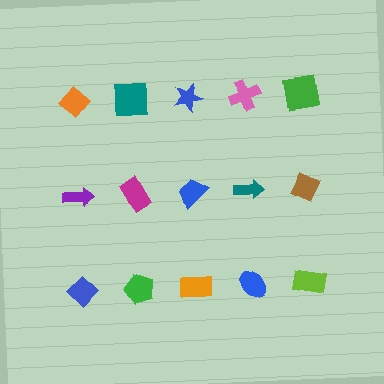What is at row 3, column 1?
A blue diamond.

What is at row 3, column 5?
A lime rectangle.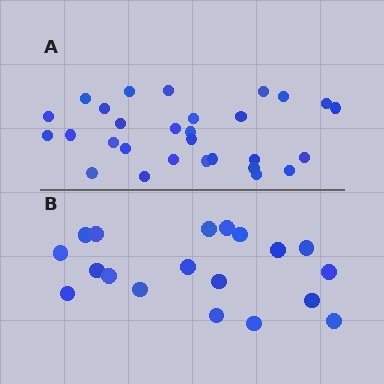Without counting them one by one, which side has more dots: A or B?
Region A (the top region) has more dots.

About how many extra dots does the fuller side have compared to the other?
Region A has roughly 10 or so more dots than region B.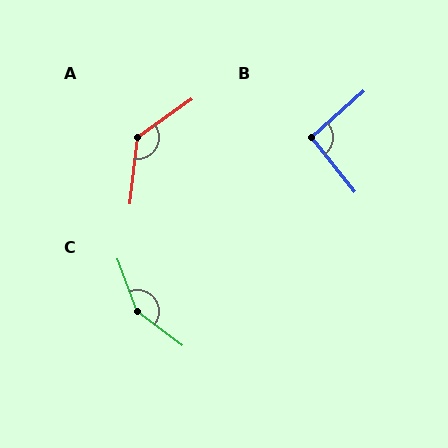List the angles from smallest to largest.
B (93°), A (132°), C (148°).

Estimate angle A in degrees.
Approximately 132 degrees.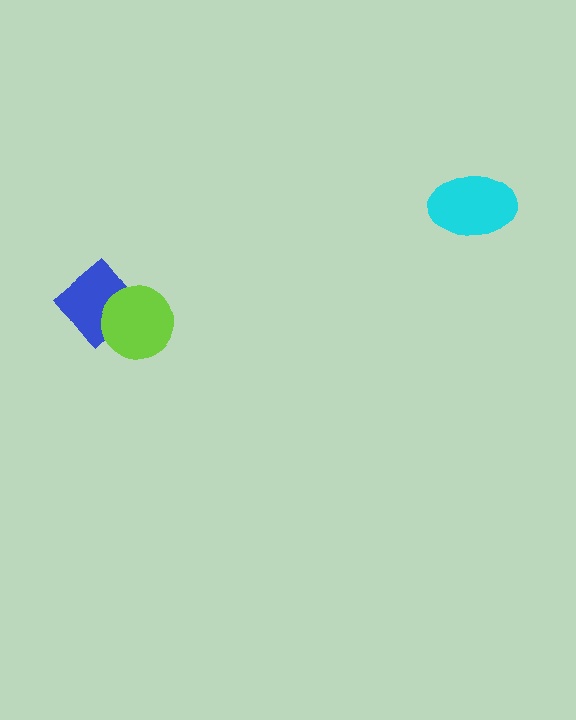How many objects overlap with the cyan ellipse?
0 objects overlap with the cyan ellipse.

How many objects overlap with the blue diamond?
1 object overlaps with the blue diamond.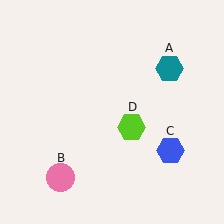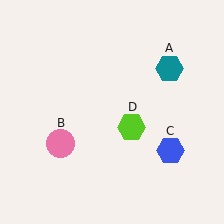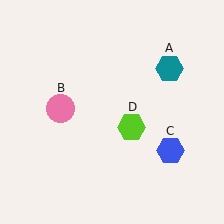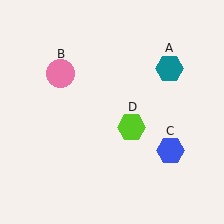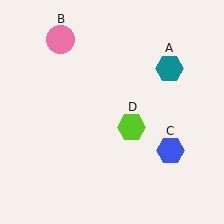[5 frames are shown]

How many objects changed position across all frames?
1 object changed position: pink circle (object B).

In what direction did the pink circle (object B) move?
The pink circle (object B) moved up.